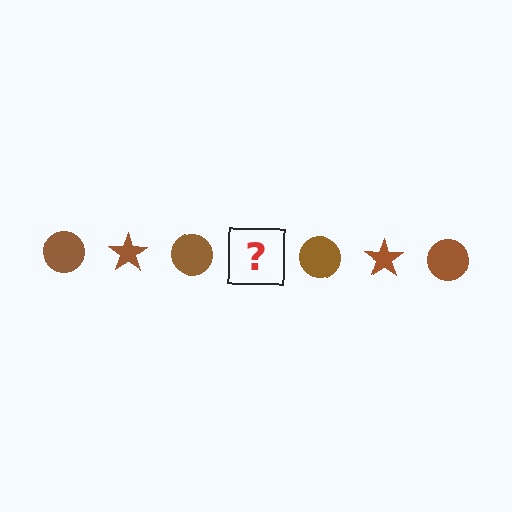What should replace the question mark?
The question mark should be replaced with a brown star.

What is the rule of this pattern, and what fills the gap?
The rule is that the pattern cycles through circle, star shapes in brown. The gap should be filled with a brown star.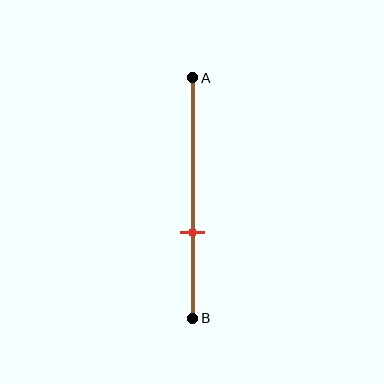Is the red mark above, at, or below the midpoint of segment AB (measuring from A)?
The red mark is below the midpoint of segment AB.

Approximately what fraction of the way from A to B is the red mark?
The red mark is approximately 65% of the way from A to B.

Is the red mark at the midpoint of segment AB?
No, the mark is at about 65% from A, not at the 50% midpoint.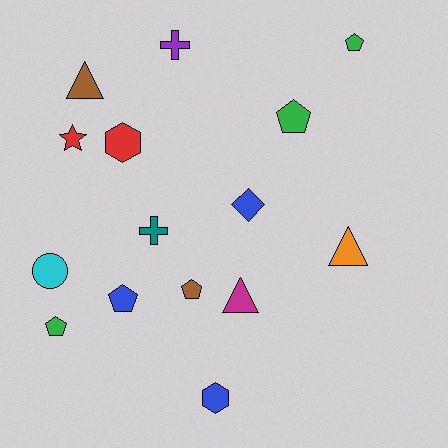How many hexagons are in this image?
There are 2 hexagons.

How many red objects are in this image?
There are 2 red objects.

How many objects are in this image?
There are 15 objects.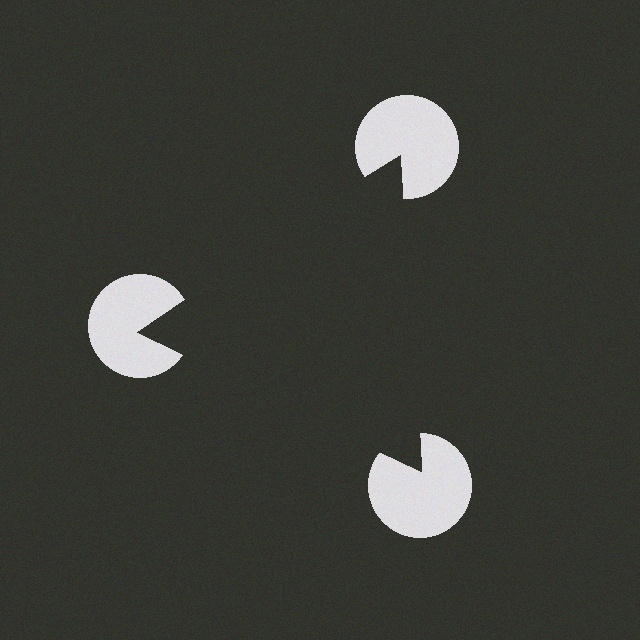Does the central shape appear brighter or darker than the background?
It typically appears slightly darker than the background, even though no actual brightness change is drawn.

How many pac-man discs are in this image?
There are 3 — one at each vertex of the illusory triangle.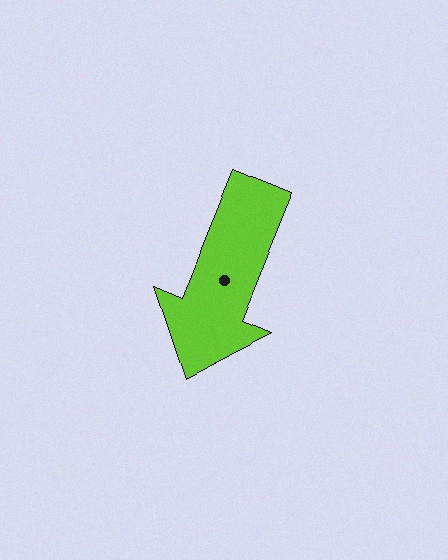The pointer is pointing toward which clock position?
Roughly 7 o'clock.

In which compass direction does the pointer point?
South.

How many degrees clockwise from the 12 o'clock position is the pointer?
Approximately 202 degrees.